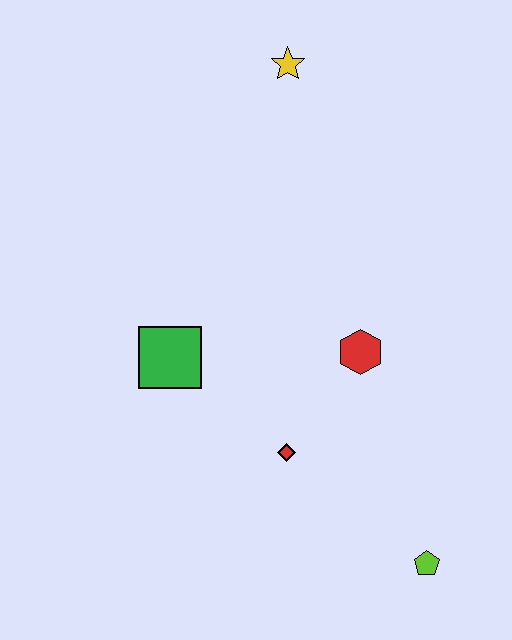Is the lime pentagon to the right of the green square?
Yes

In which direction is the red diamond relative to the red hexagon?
The red diamond is below the red hexagon.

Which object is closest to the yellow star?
The red hexagon is closest to the yellow star.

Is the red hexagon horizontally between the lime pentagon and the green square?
Yes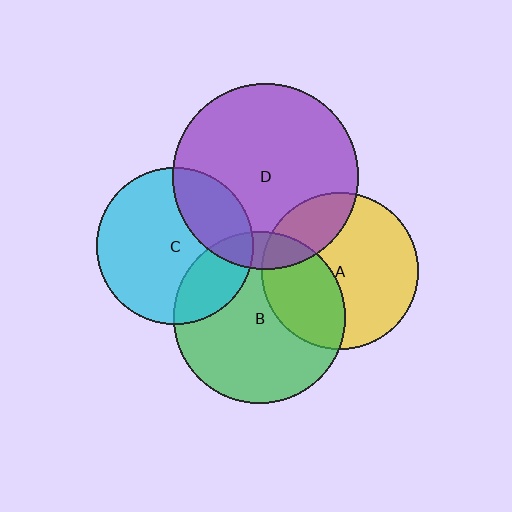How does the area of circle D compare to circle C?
Approximately 1.4 times.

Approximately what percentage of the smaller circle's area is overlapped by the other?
Approximately 25%.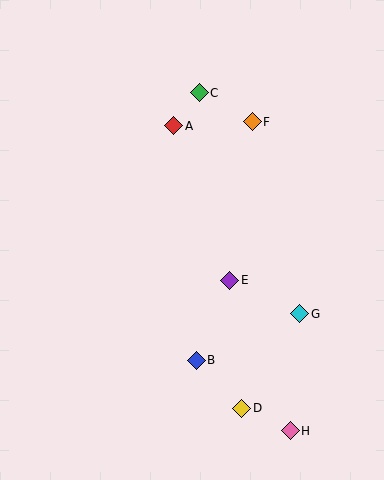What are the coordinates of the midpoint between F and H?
The midpoint between F and H is at (271, 276).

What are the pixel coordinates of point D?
Point D is at (242, 408).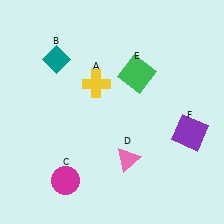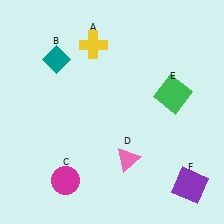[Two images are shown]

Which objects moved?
The objects that moved are: the yellow cross (A), the green square (E), the purple square (F).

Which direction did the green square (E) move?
The green square (E) moved right.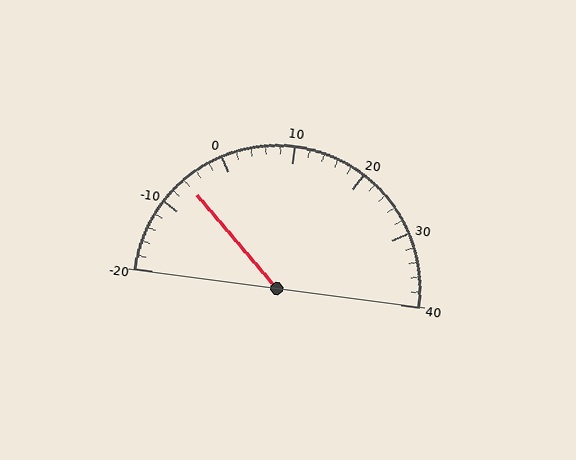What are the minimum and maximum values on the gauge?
The gauge ranges from -20 to 40.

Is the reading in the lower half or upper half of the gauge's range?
The reading is in the lower half of the range (-20 to 40).